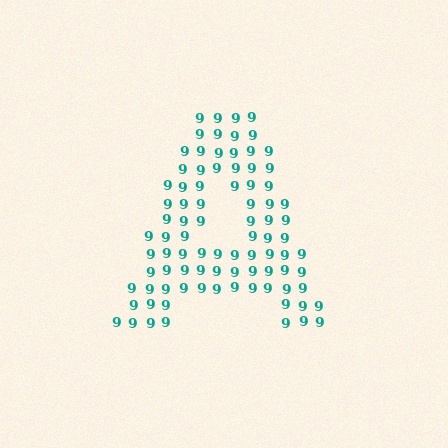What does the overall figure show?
The overall figure shows the letter A.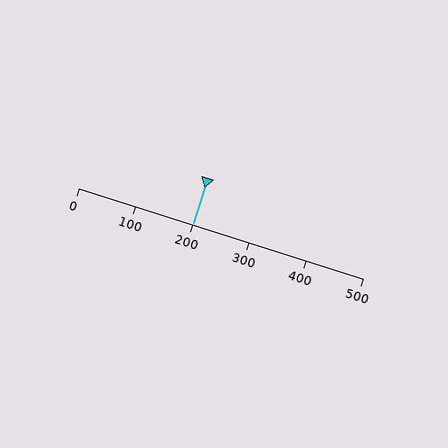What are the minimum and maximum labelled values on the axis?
The axis runs from 0 to 500.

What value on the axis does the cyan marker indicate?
The marker indicates approximately 200.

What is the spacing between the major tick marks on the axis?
The major ticks are spaced 100 apart.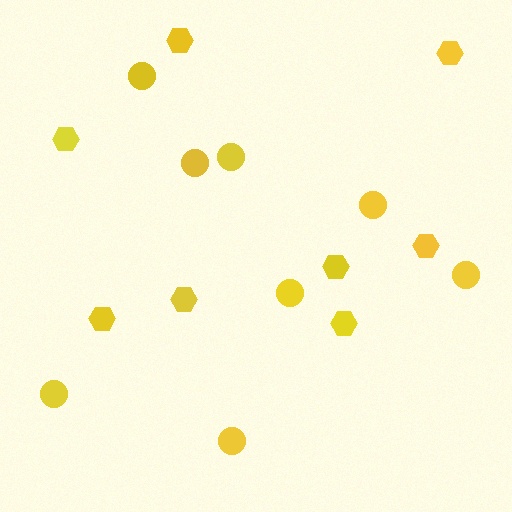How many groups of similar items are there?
There are 2 groups: one group of circles (8) and one group of hexagons (8).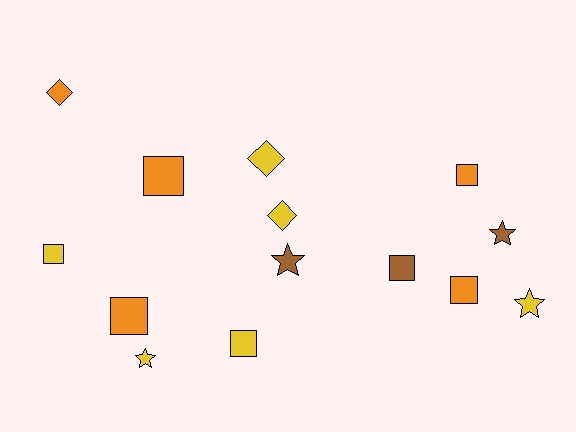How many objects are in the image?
There are 14 objects.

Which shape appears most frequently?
Square, with 7 objects.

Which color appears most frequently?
Yellow, with 6 objects.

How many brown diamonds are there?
There are no brown diamonds.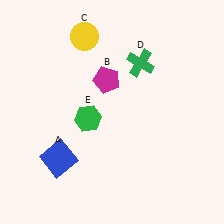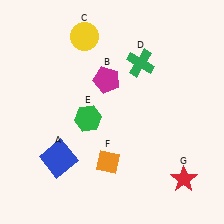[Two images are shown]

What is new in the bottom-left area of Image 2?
An orange diamond (F) was added in the bottom-left area of Image 2.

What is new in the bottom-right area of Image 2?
A red star (G) was added in the bottom-right area of Image 2.